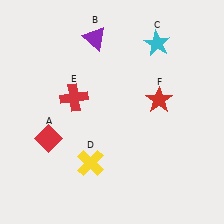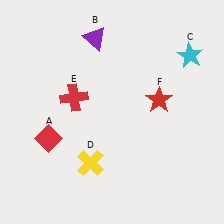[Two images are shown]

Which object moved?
The cyan star (C) moved right.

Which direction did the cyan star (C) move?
The cyan star (C) moved right.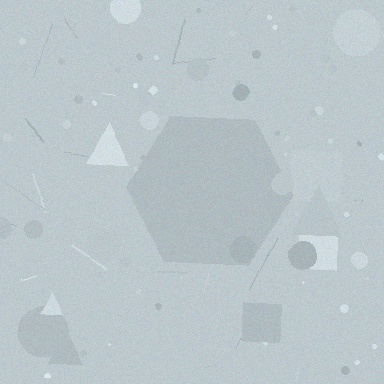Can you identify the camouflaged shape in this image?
The camouflaged shape is a hexagon.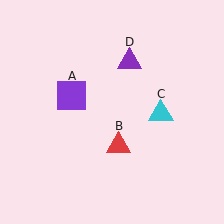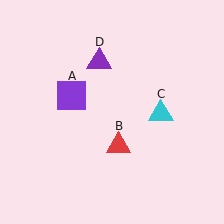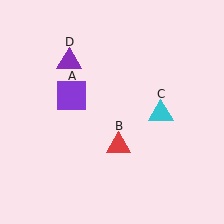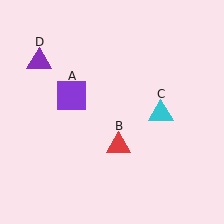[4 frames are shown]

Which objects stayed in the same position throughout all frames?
Purple square (object A) and red triangle (object B) and cyan triangle (object C) remained stationary.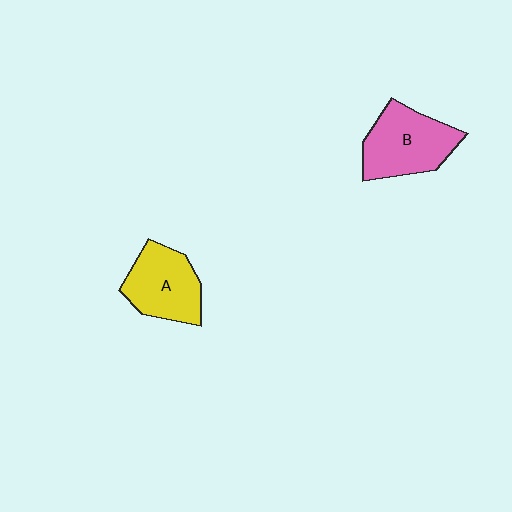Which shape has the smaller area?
Shape A (yellow).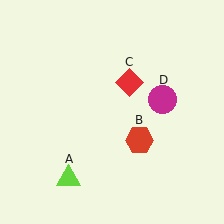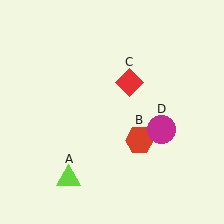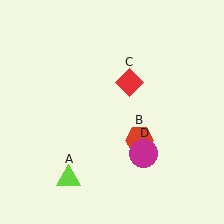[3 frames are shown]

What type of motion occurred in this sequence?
The magenta circle (object D) rotated clockwise around the center of the scene.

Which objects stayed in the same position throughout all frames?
Lime triangle (object A) and red hexagon (object B) and red diamond (object C) remained stationary.